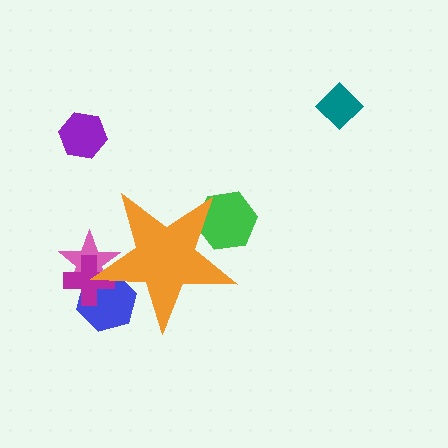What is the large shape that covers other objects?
An orange star.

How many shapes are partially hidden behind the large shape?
4 shapes are partially hidden.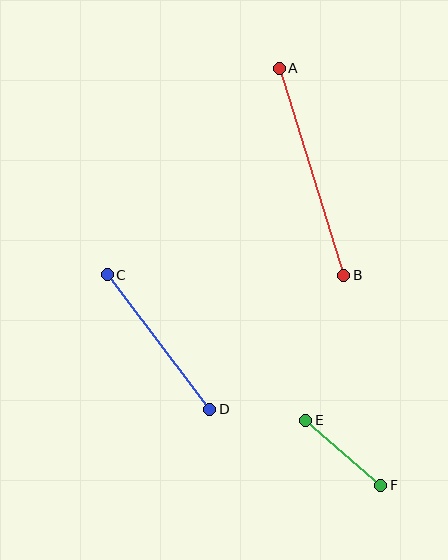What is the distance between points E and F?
The distance is approximately 99 pixels.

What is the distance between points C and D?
The distance is approximately 169 pixels.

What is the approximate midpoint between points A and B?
The midpoint is at approximately (312, 172) pixels.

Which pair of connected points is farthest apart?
Points A and B are farthest apart.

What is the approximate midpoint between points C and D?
The midpoint is at approximately (159, 342) pixels.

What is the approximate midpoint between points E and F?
The midpoint is at approximately (343, 453) pixels.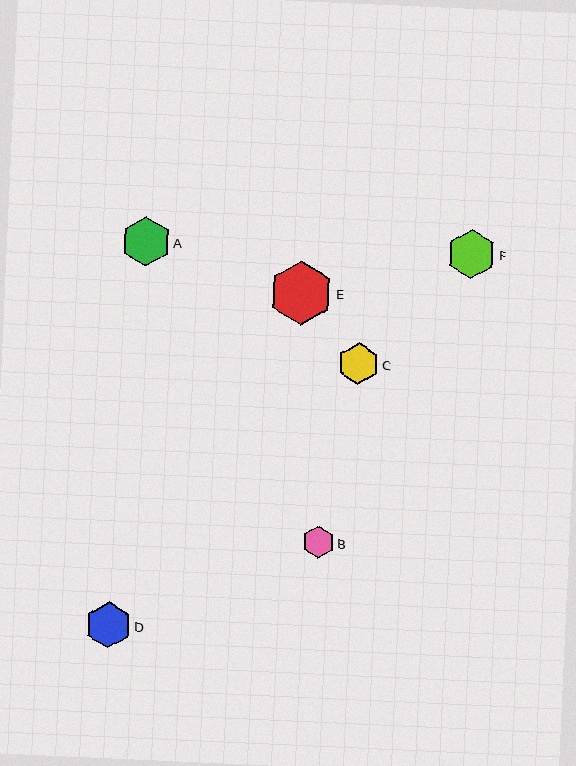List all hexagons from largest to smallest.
From largest to smallest: E, A, F, D, C, B.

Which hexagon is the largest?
Hexagon E is the largest with a size of approximately 63 pixels.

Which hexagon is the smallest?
Hexagon B is the smallest with a size of approximately 32 pixels.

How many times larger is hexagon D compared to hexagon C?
Hexagon D is approximately 1.1 times the size of hexagon C.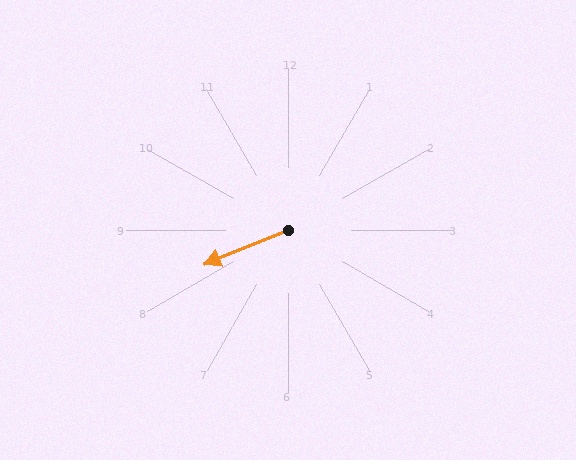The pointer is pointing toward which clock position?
Roughly 8 o'clock.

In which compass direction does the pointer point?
West.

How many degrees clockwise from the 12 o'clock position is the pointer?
Approximately 248 degrees.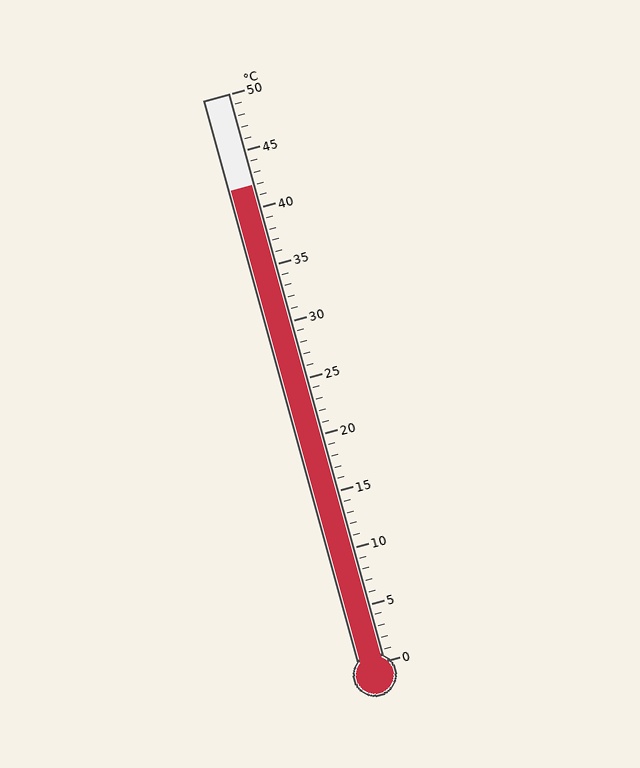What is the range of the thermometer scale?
The thermometer scale ranges from 0°C to 50°C.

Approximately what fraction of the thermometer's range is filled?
The thermometer is filled to approximately 85% of its range.